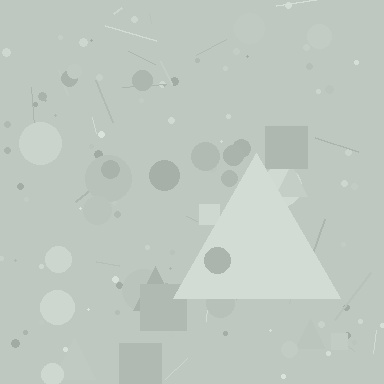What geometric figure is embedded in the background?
A triangle is embedded in the background.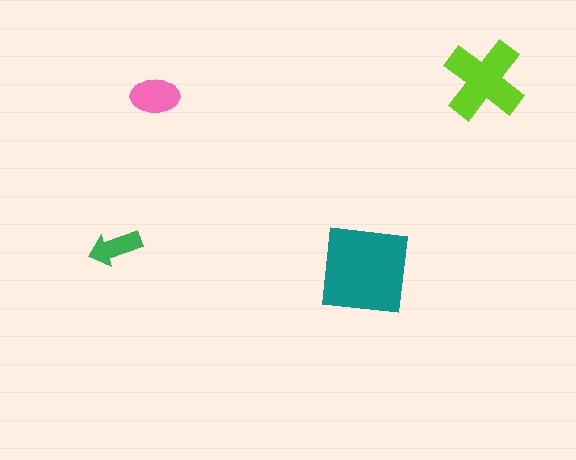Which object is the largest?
The teal square.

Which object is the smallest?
The green arrow.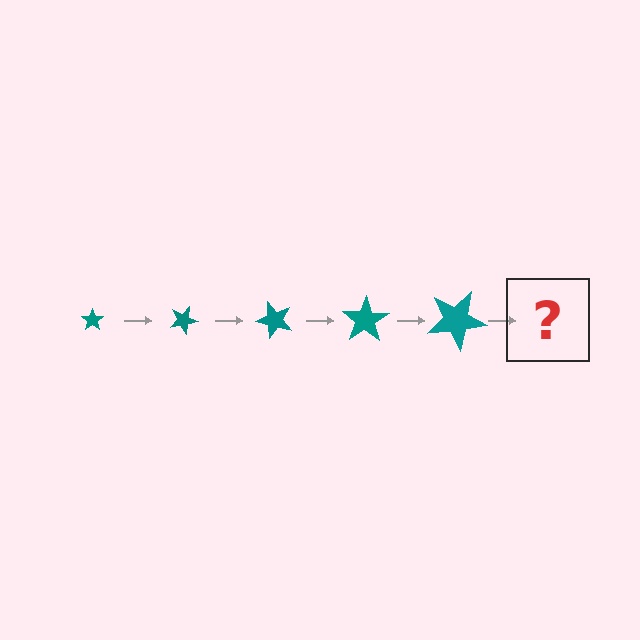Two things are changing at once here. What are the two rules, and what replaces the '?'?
The two rules are that the star grows larger each step and it rotates 25 degrees each step. The '?' should be a star, larger than the previous one and rotated 125 degrees from the start.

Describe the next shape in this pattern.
It should be a star, larger than the previous one and rotated 125 degrees from the start.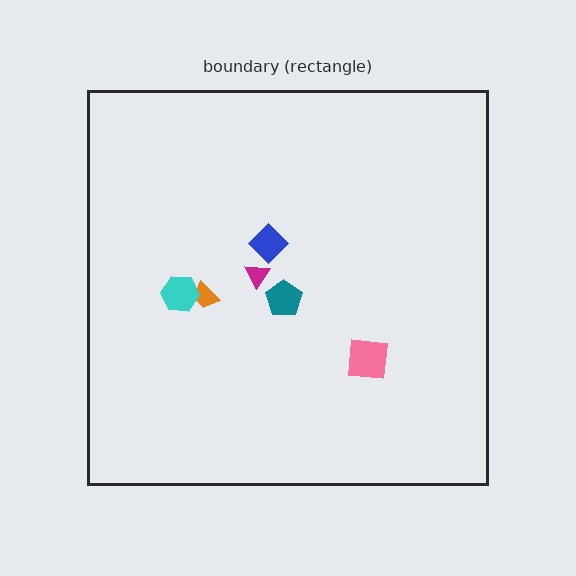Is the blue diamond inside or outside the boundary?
Inside.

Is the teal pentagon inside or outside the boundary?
Inside.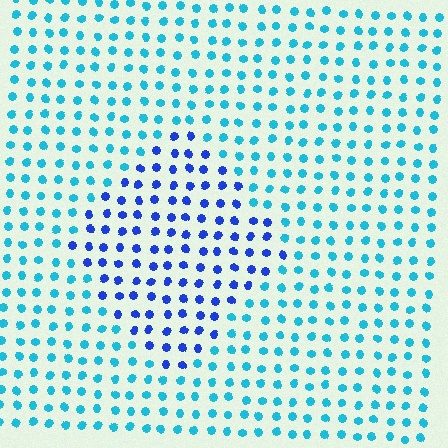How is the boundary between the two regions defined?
The boundary is defined purely by a slight shift in hue (about 41 degrees). Spacing, size, and orientation are identical on both sides.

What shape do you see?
I see a diamond.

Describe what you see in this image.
The image is filled with small cyan elements in a uniform arrangement. A diamond-shaped region is visible where the elements are tinted to a slightly different hue, forming a subtle color boundary.